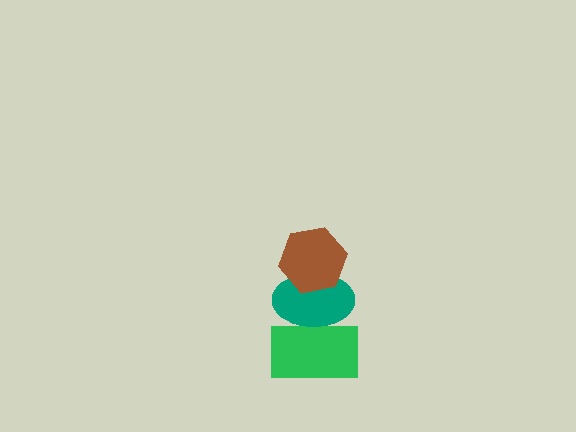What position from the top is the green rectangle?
The green rectangle is 3rd from the top.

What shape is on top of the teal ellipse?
The brown hexagon is on top of the teal ellipse.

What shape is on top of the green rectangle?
The teal ellipse is on top of the green rectangle.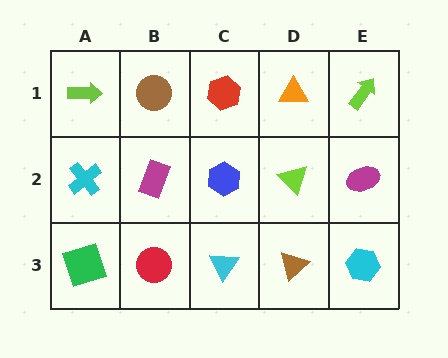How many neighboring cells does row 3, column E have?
2.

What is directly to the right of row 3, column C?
A brown triangle.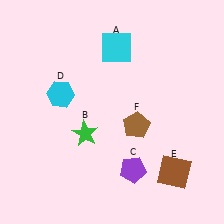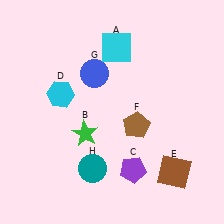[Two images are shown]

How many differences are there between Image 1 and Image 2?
There are 2 differences between the two images.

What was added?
A blue circle (G), a teal circle (H) were added in Image 2.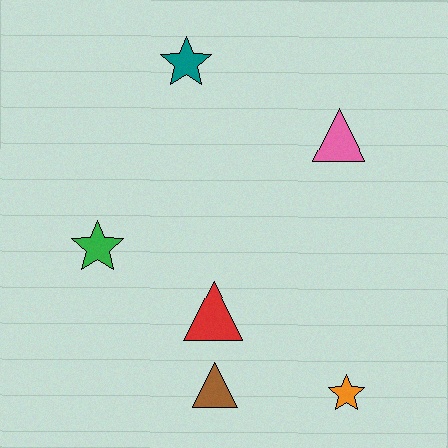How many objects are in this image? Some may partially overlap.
There are 6 objects.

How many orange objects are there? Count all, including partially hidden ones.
There is 1 orange object.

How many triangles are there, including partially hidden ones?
There are 3 triangles.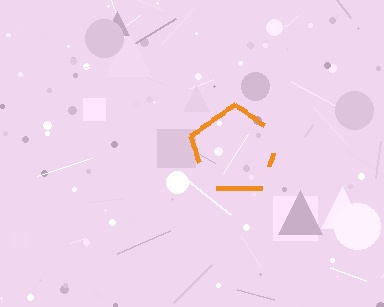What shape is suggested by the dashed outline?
The dashed outline suggests a pentagon.